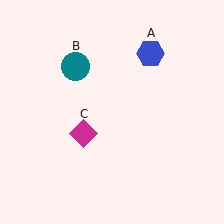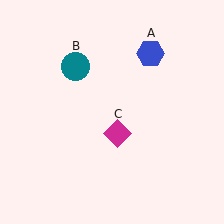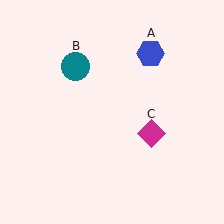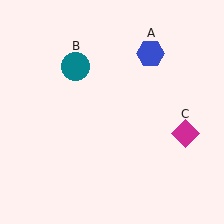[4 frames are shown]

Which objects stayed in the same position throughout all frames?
Blue hexagon (object A) and teal circle (object B) remained stationary.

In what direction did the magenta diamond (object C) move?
The magenta diamond (object C) moved right.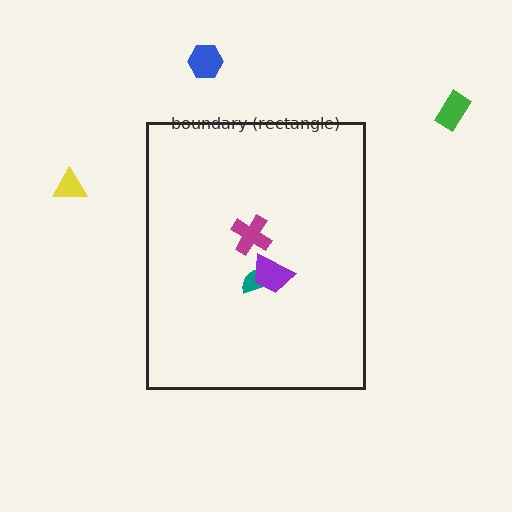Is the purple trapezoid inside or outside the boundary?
Inside.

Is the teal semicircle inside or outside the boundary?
Inside.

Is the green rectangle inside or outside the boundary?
Outside.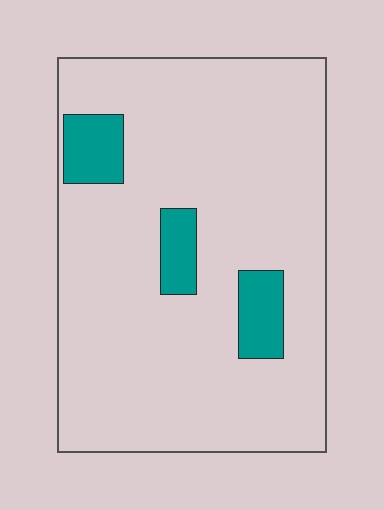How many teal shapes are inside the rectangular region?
3.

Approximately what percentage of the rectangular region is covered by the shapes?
Approximately 10%.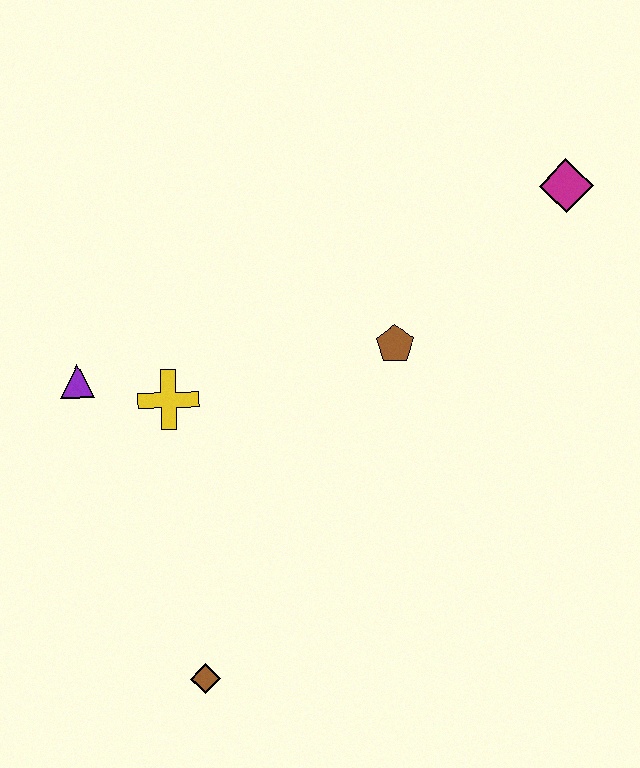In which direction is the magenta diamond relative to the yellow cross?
The magenta diamond is to the right of the yellow cross.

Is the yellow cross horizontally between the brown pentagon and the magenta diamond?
No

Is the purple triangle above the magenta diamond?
No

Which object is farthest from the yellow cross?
The magenta diamond is farthest from the yellow cross.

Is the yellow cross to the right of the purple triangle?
Yes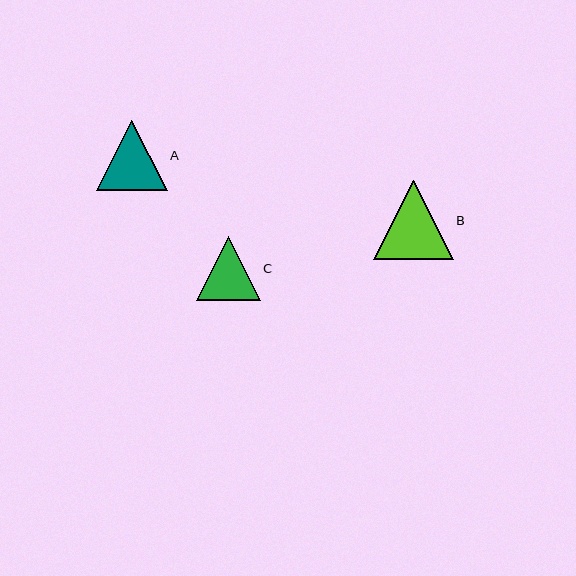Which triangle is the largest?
Triangle B is the largest with a size of approximately 79 pixels.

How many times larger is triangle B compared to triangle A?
Triangle B is approximately 1.1 times the size of triangle A.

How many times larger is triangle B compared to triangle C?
Triangle B is approximately 1.2 times the size of triangle C.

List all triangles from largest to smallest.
From largest to smallest: B, A, C.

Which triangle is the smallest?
Triangle C is the smallest with a size of approximately 64 pixels.